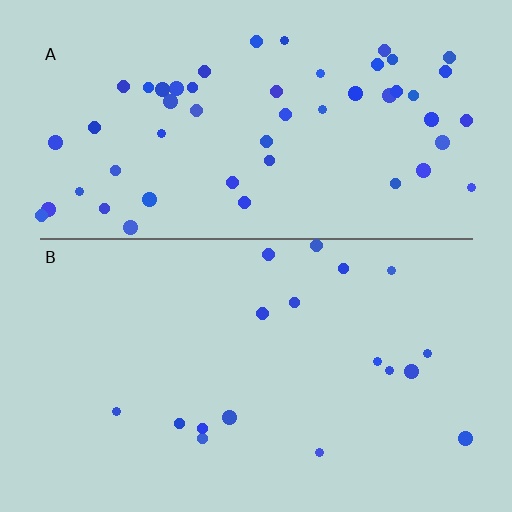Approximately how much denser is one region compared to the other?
Approximately 3.0× — region A over region B.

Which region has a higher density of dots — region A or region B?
A (the top).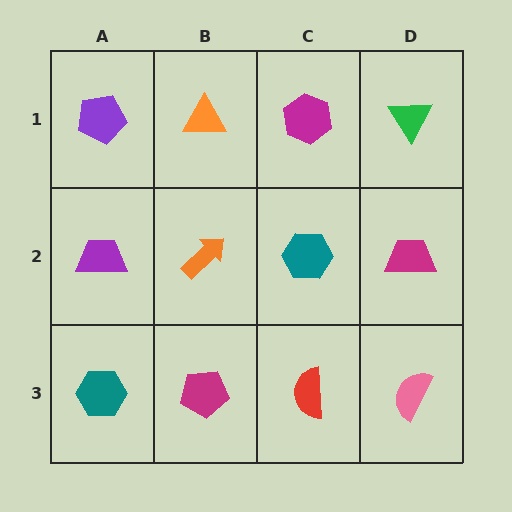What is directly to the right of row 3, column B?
A red semicircle.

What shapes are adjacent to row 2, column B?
An orange triangle (row 1, column B), a magenta pentagon (row 3, column B), a purple trapezoid (row 2, column A), a teal hexagon (row 2, column C).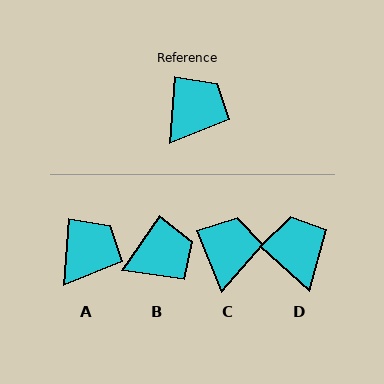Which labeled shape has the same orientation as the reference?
A.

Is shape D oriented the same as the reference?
No, it is off by about 52 degrees.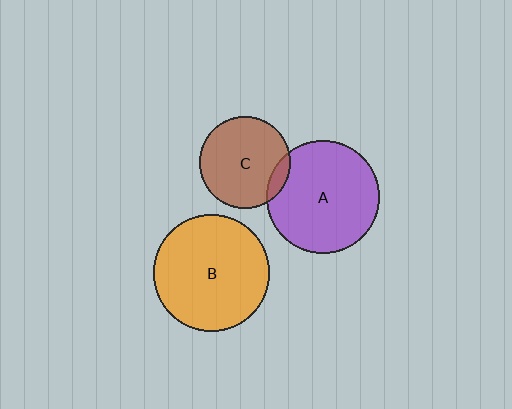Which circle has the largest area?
Circle B (orange).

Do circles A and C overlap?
Yes.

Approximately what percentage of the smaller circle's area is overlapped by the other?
Approximately 10%.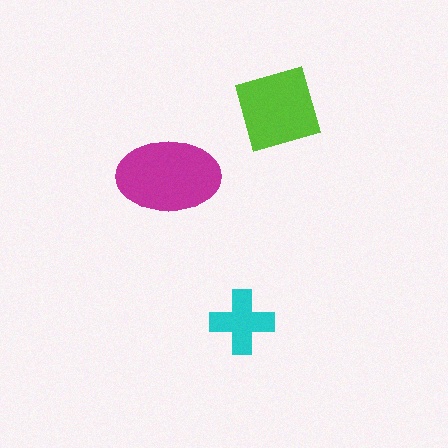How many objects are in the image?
There are 3 objects in the image.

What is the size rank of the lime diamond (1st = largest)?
2nd.